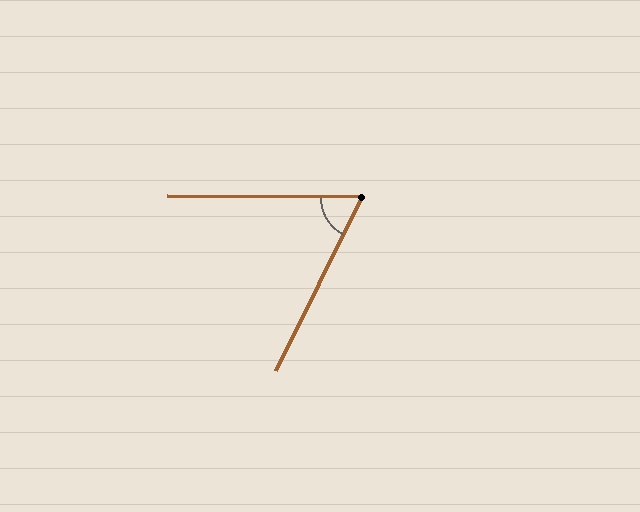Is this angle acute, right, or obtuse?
It is acute.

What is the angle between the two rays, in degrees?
Approximately 64 degrees.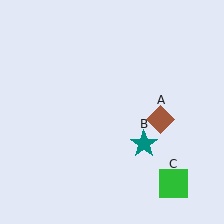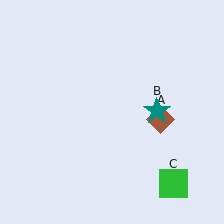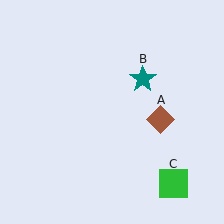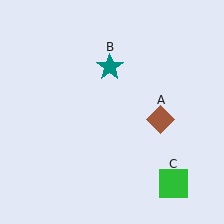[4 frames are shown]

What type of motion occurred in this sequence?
The teal star (object B) rotated counterclockwise around the center of the scene.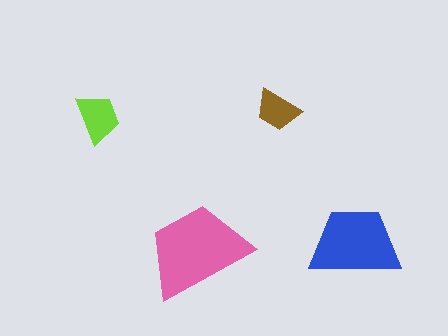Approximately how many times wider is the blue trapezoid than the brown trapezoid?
About 2 times wider.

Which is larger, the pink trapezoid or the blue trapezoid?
The pink one.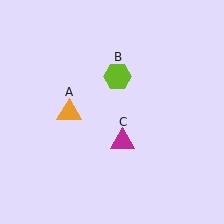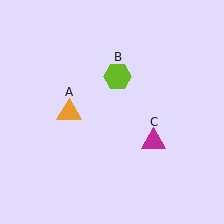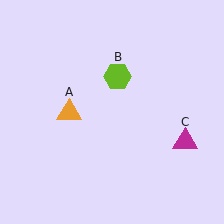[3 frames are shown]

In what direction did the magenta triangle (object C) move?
The magenta triangle (object C) moved right.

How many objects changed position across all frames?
1 object changed position: magenta triangle (object C).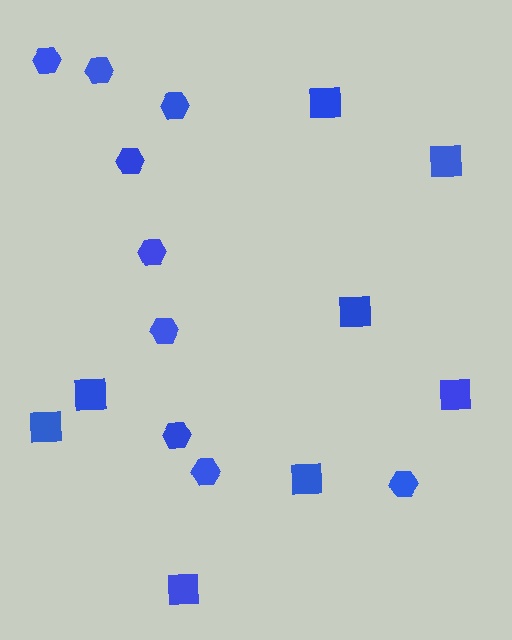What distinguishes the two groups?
There are 2 groups: one group of hexagons (9) and one group of squares (8).